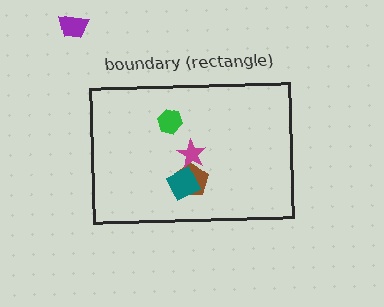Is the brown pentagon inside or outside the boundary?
Inside.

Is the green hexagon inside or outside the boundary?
Inside.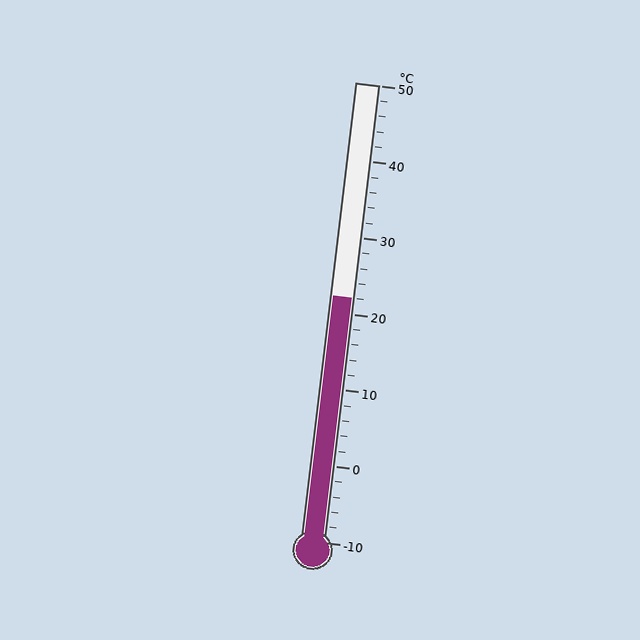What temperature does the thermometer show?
The thermometer shows approximately 22°C.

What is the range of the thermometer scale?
The thermometer scale ranges from -10°C to 50°C.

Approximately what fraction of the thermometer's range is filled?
The thermometer is filled to approximately 55% of its range.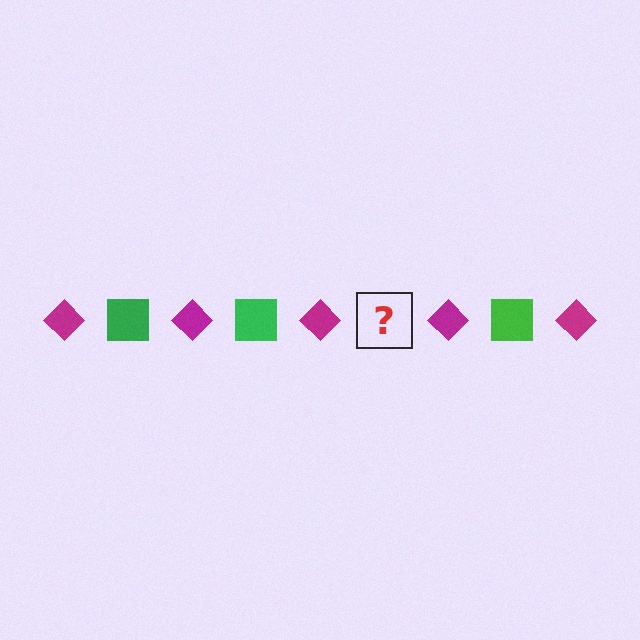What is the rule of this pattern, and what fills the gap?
The rule is that the pattern alternates between magenta diamond and green square. The gap should be filled with a green square.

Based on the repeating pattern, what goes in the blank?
The blank should be a green square.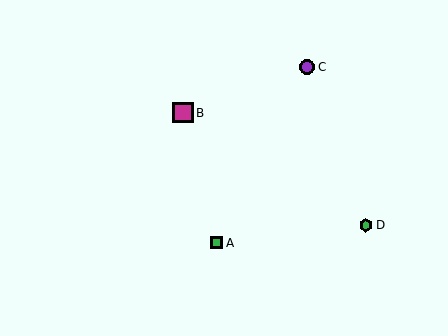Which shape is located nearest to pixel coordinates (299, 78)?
The purple circle (labeled C) at (307, 67) is nearest to that location.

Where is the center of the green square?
The center of the green square is at (217, 243).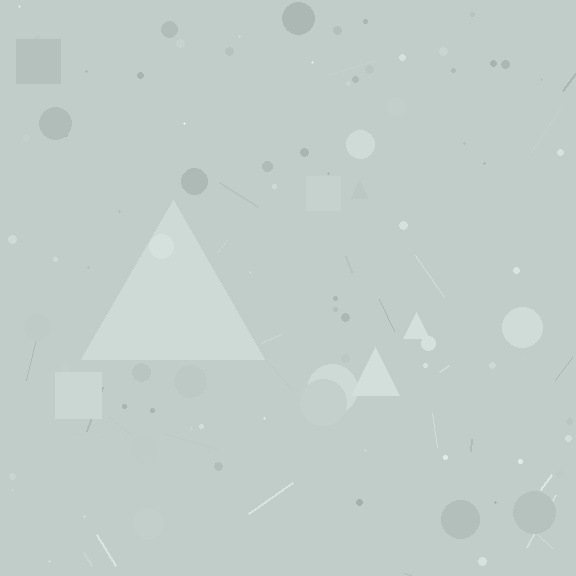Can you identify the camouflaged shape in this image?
The camouflaged shape is a triangle.